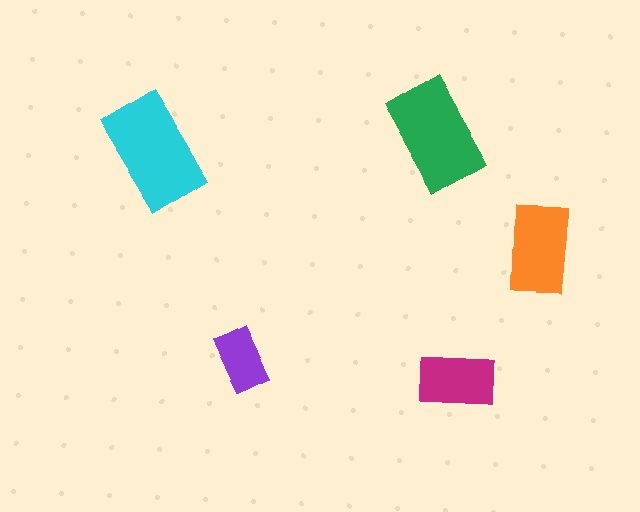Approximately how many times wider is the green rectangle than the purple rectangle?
About 1.5 times wider.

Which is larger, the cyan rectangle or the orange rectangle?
The cyan one.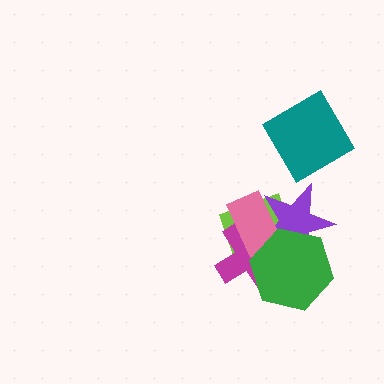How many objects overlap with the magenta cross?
4 objects overlap with the magenta cross.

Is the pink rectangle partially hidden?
Yes, it is partially covered by another shape.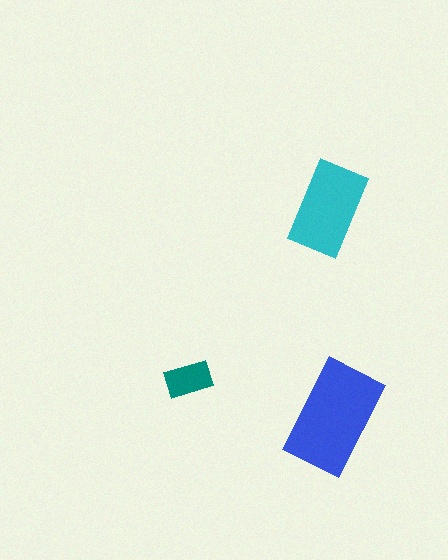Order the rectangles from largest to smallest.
the blue one, the cyan one, the teal one.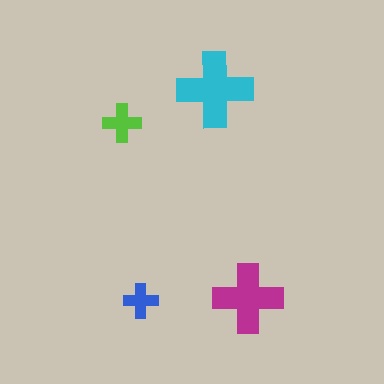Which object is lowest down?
The blue cross is bottommost.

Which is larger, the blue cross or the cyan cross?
The cyan one.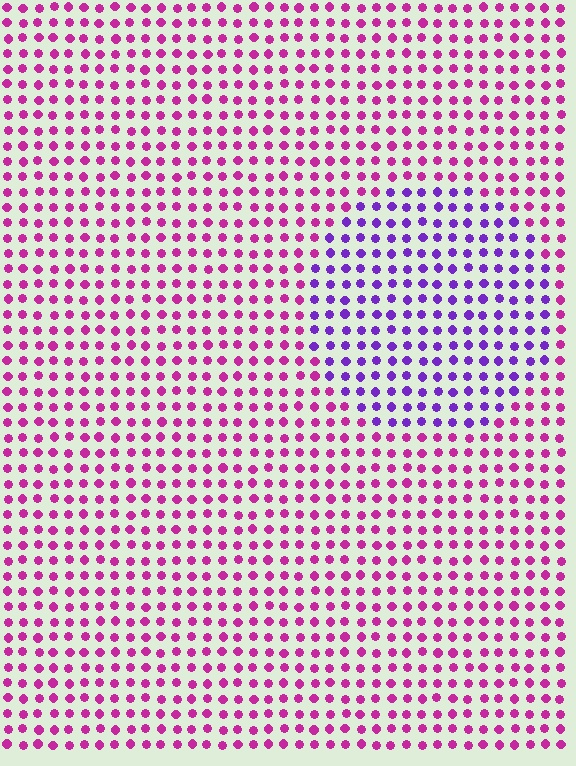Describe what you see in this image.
The image is filled with small magenta elements in a uniform arrangement. A circle-shaped region is visible where the elements are tinted to a slightly different hue, forming a subtle color boundary.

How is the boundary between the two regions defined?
The boundary is defined purely by a slight shift in hue (about 45 degrees). Spacing, size, and orientation are identical on both sides.